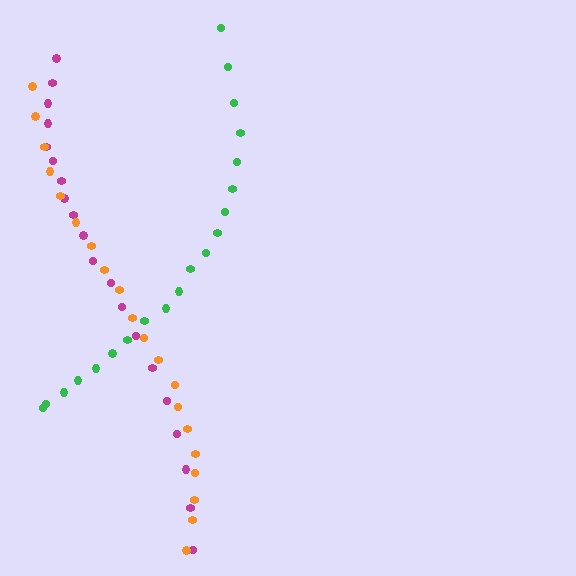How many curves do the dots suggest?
There are 3 distinct paths.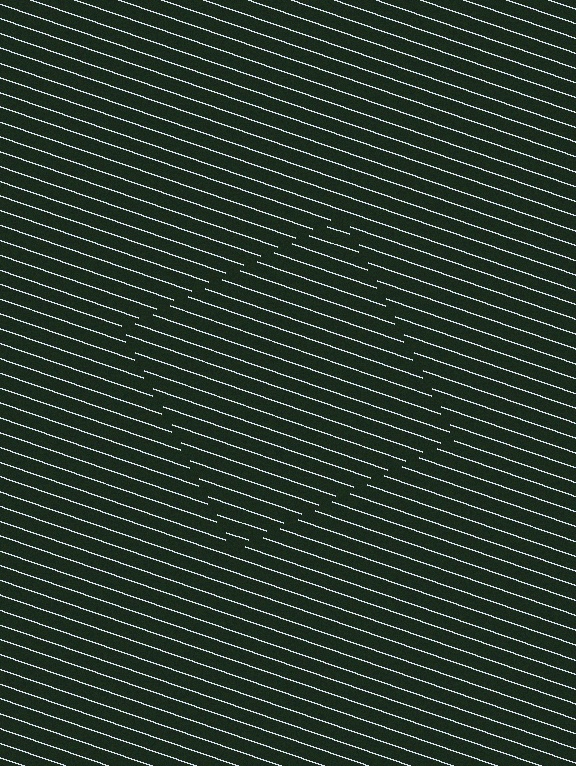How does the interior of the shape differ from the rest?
The interior of the shape contains the same grating, shifted by half a period — the contour is defined by the phase discontinuity where line-ends from the inner and outer gratings abut.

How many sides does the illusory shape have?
4 sides — the line-ends trace a square.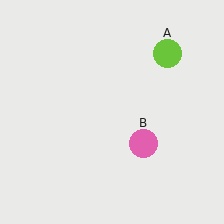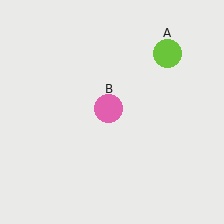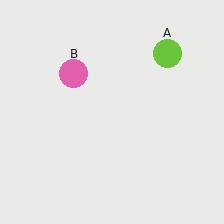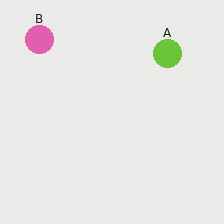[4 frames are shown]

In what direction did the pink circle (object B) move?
The pink circle (object B) moved up and to the left.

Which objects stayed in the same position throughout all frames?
Lime circle (object A) remained stationary.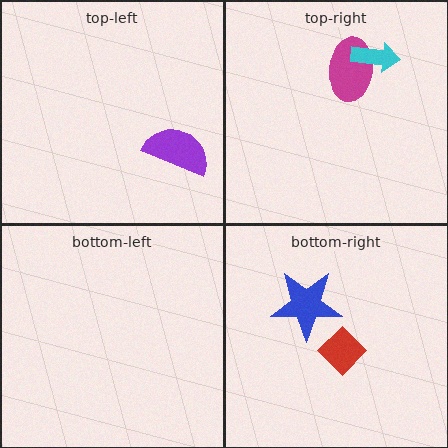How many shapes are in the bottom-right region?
2.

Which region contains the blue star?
The bottom-right region.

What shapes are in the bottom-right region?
The blue star, the red diamond.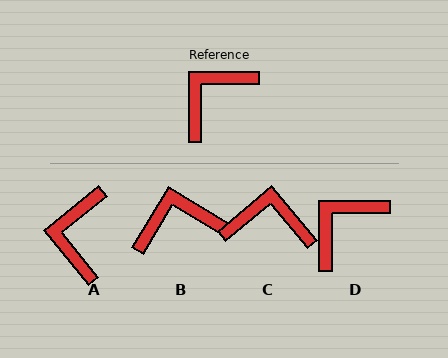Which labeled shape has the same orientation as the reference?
D.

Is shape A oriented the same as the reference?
No, it is off by about 39 degrees.